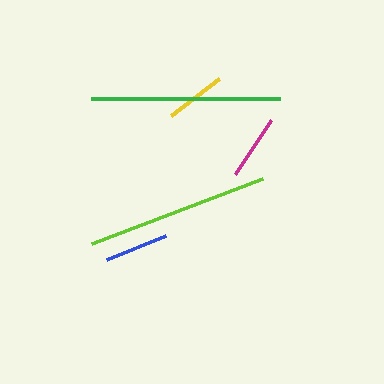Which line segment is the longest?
The green line is the longest at approximately 189 pixels.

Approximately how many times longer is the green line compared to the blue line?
The green line is approximately 2.9 times the length of the blue line.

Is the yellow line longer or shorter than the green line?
The green line is longer than the yellow line.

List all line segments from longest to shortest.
From longest to shortest: green, lime, magenta, blue, yellow.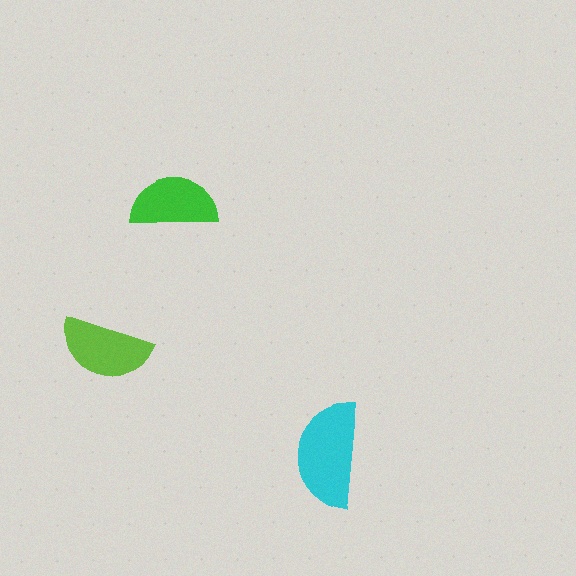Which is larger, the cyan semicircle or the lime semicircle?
The cyan one.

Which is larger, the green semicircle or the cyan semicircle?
The cyan one.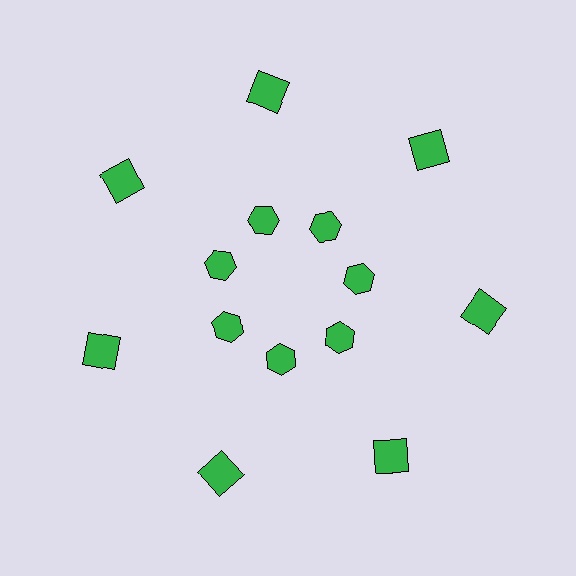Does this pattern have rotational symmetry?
Yes, this pattern has 7-fold rotational symmetry. It looks the same after rotating 51 degrees around the center.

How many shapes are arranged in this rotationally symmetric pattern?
There are 14 shapes, arranged in 7 groups of 2.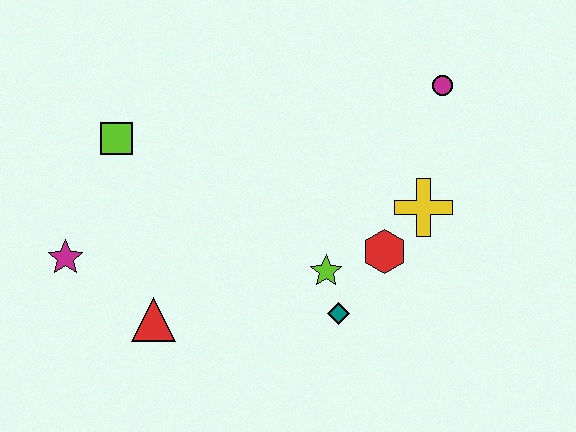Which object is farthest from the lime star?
The magenta star is farthest from the lime star.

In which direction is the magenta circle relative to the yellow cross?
The magenta circle is above the yellow cross.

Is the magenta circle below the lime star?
No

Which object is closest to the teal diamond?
The lime star is closest to the teal diamond.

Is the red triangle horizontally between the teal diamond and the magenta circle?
No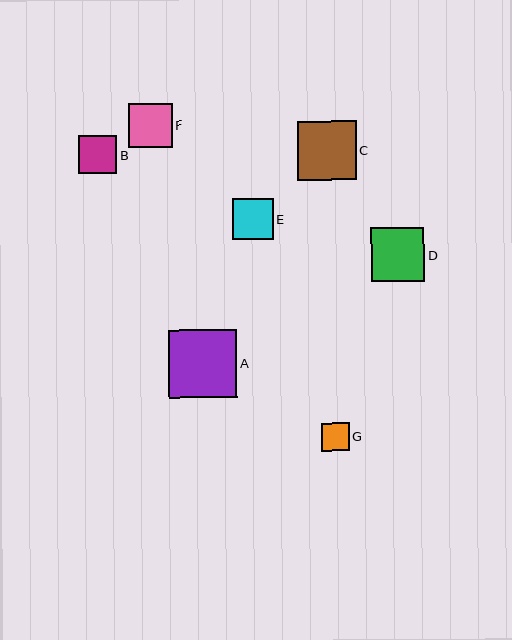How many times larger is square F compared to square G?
Square F is approximately 1.6 times the size of square G.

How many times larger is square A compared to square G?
Square A is approximately 2.4 times the size of square G.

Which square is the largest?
Square A is the largest with a size of approximately 68 pixels.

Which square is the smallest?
Square G is the smallest with a size of approximately 28 pixels.